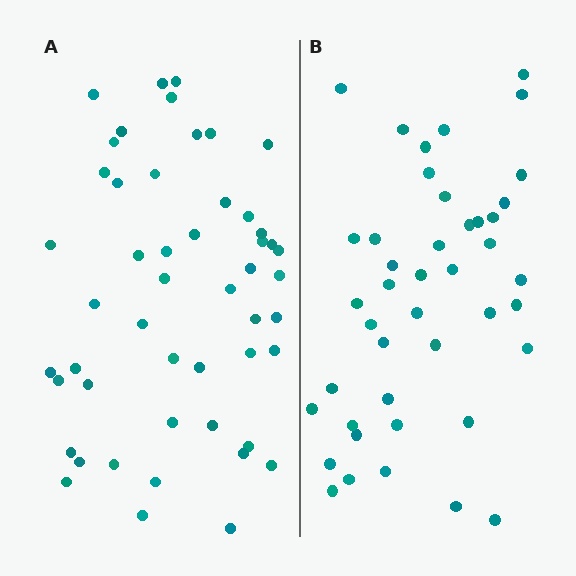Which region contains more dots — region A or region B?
Region A (the left region) has more dots.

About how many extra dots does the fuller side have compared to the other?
Region A has roughly 8 or so more dots than region B.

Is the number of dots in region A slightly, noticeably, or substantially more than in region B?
Region A has only slightly more — the two regions are fairly close. The ratio is roughly 1.2 to 1.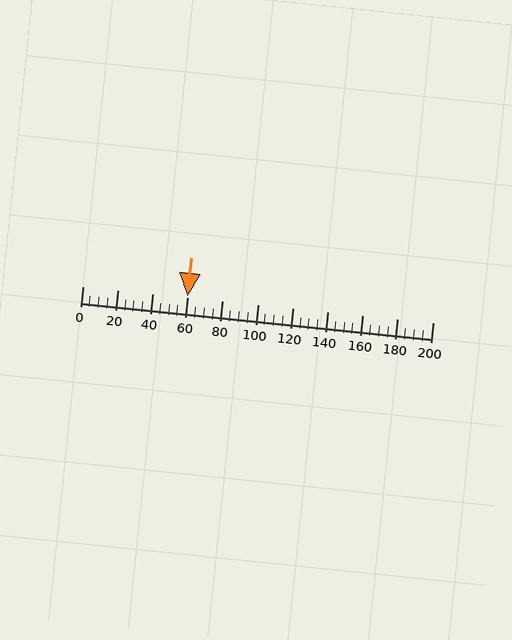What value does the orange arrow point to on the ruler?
The orange arrow points to approximately 60.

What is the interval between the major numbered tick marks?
The major tick marks are spaced 20 units apart.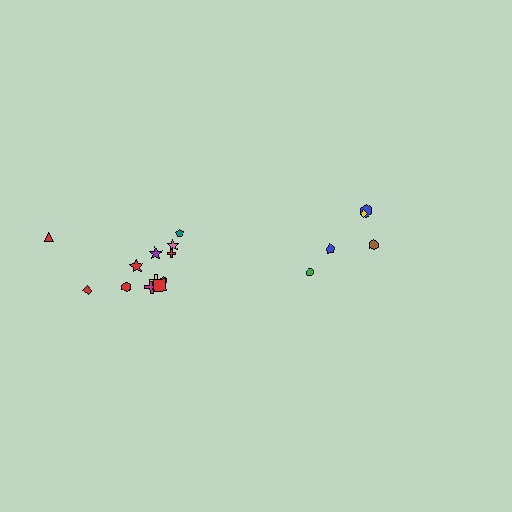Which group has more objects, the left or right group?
The left group.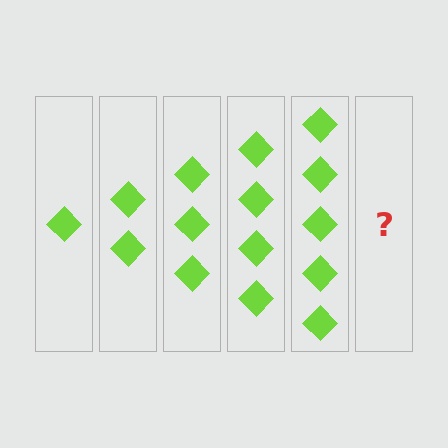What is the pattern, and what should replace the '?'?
The pattern is that each step adds one more diamond. The '?' should be 6 diamonds.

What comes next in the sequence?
The next element should be 6 diamonds.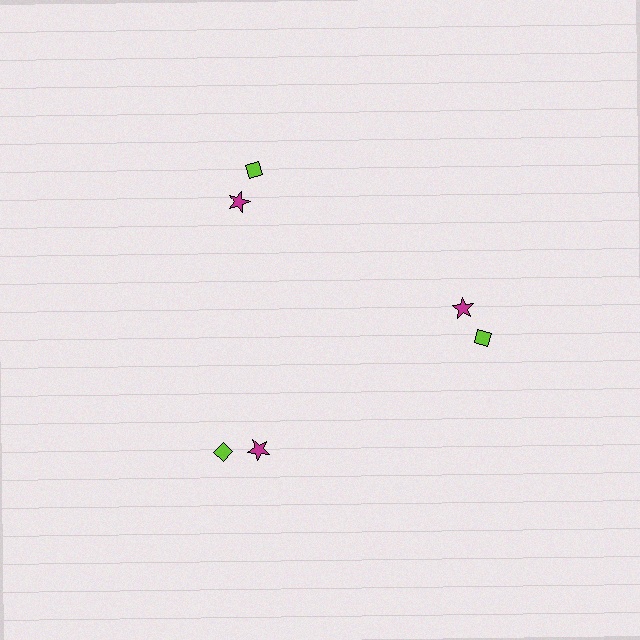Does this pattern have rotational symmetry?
Yes, this pattern has 3-fold rotational symmetry. It looks the same after rotating 120 degrees around the center.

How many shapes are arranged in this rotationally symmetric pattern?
There are 6 shapes, arranged in 3 groups of 2.